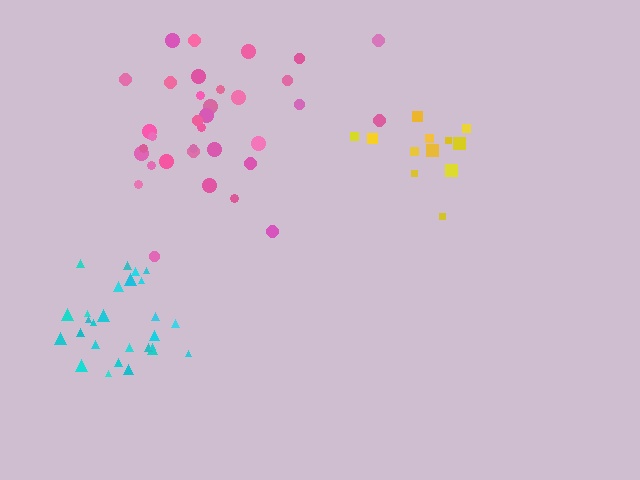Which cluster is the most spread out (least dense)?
Pink.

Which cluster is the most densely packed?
Cyan.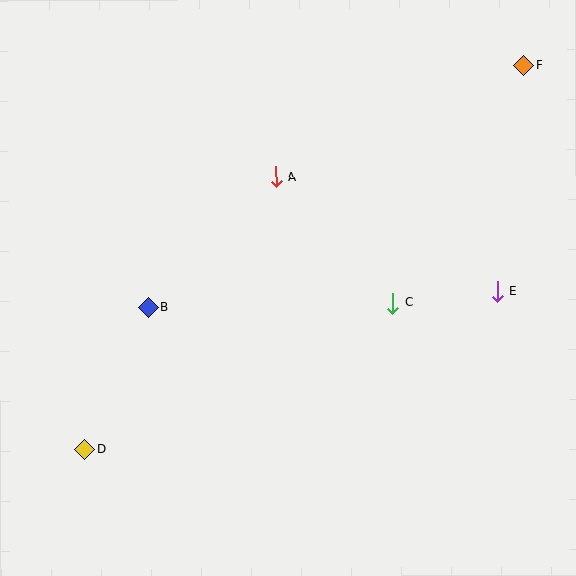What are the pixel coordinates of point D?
Point D is at (85, 449).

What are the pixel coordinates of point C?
Point C is at (393, 303).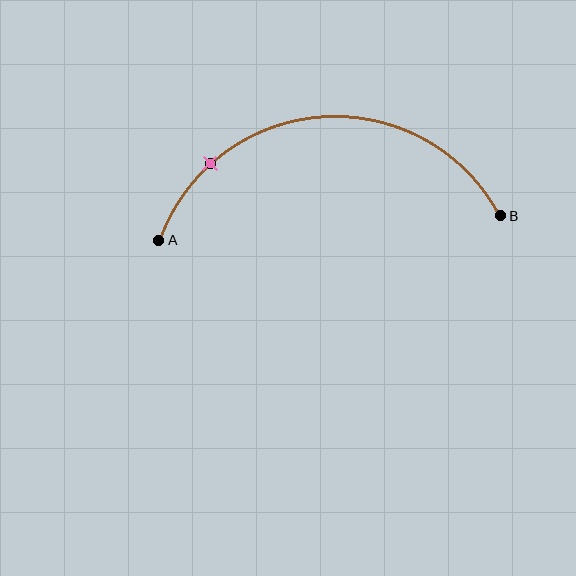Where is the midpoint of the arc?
The arc midpoint is the point on the curve farthest from the straight line joining A and B. It sits above that line.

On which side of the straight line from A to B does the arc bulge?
The arc bulges above the straight line connecting A and B.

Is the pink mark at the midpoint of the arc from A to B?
No. The pink mark lies on the arc but is closer to endpoint A. The arc midpoint would be at the point on the curve equidistant along the arc from both A and B.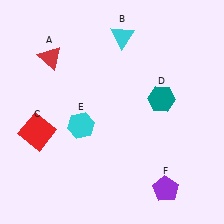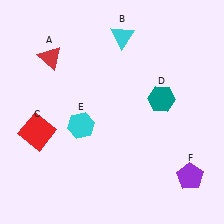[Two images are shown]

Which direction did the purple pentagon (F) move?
The purple pentagon (F) moved right.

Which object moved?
The purple pentagon (F) moved right.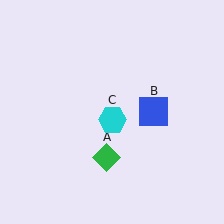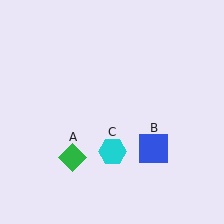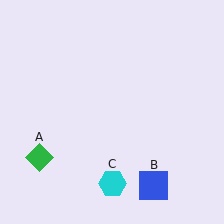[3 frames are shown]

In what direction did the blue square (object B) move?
The blue square (object B) moved down.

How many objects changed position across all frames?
3 objects changed position: green diamond (object A), blue square (object B), cyan hexagon (object C).